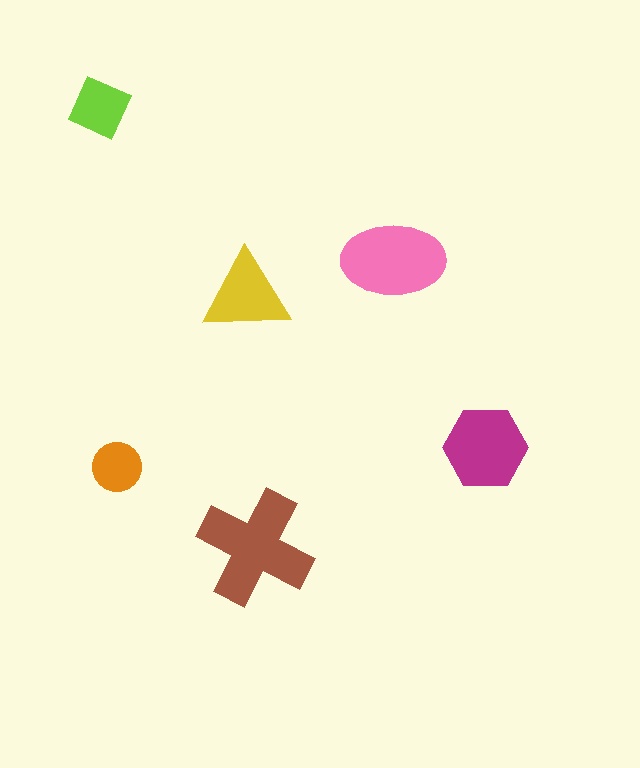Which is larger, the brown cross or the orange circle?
The brown cross.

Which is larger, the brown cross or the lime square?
The brown cross.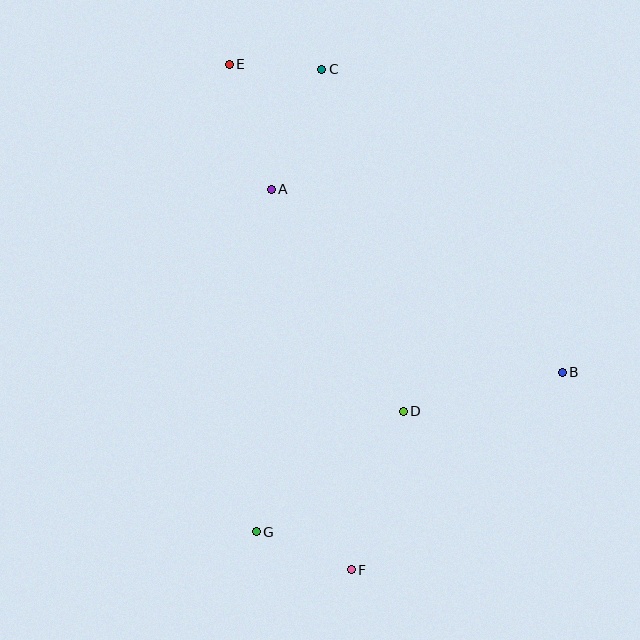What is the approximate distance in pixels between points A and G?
The distance between A and G is approximately 343 pixels.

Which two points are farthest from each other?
Points E and F are farthest from each other.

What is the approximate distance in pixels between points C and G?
The distance between C and G is approximately 467 pixels.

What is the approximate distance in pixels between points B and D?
The distance between B and D is approximately 164 pixels.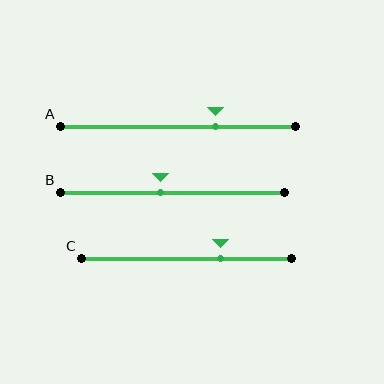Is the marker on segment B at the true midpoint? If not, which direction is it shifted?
No, the marker on segment B is shifted to the left by about 5% of the segment length.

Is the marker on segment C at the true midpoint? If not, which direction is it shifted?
No, the marker on segment C is shifted to the right by about 16% of the segment length.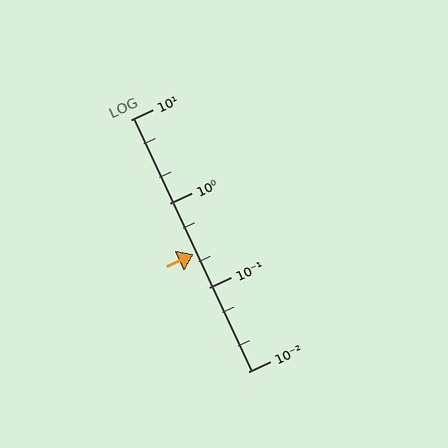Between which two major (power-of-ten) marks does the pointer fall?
The pointer is between 0.1 and 1.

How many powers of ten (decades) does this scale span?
The scale spans 3 decades, from 0.01 to 10.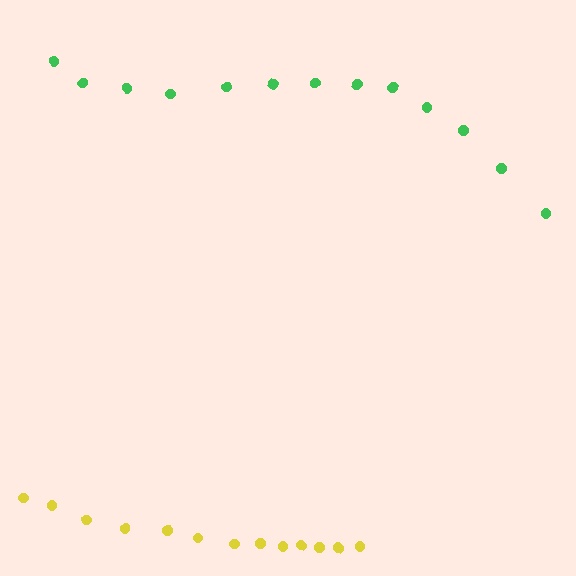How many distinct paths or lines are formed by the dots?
There are 2 distinct paths.